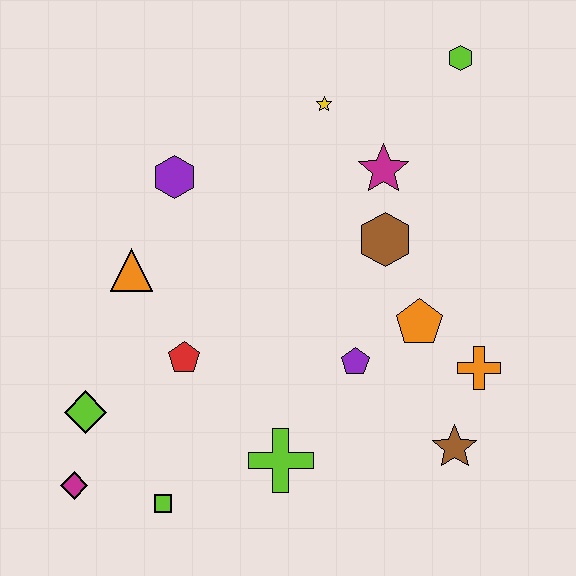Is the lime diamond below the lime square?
No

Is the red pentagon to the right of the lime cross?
No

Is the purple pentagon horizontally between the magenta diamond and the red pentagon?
No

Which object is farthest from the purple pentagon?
The lime hexagon is farthest from the purple pentagon.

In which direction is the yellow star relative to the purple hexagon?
The yellow star is to the right of the purple hexagon.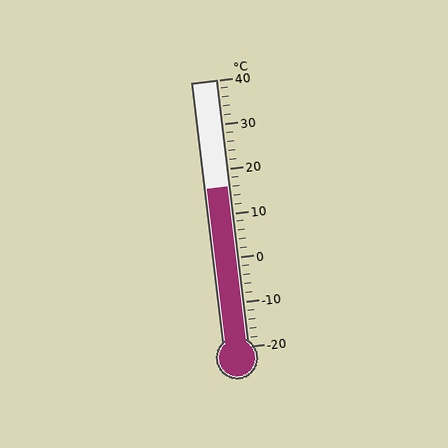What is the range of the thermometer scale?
The thermometer scale ranges from -20°C to 40°C.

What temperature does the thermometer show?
The thermometer shows approximately 16°C.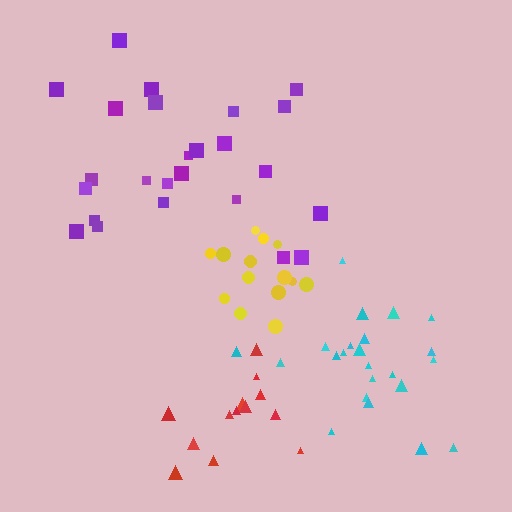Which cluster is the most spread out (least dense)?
Purple.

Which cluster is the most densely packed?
Yellow.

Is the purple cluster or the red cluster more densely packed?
Red.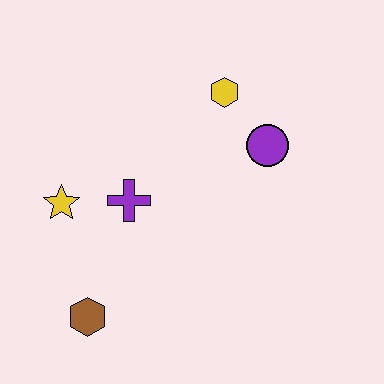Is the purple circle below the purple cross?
No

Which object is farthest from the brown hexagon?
The yellow hexagon is farthest from the brown hexagon.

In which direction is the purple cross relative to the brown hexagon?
The purple cross is above the brown hexagon.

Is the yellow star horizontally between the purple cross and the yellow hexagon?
No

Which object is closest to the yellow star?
The purple cross is closest to the yellow star.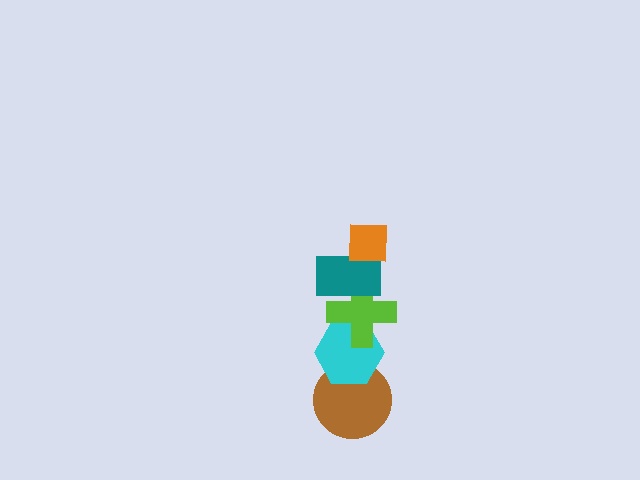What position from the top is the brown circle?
The brown circle is 5th from the top.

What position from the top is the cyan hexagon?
The cyan hexagon is 4th from the top.